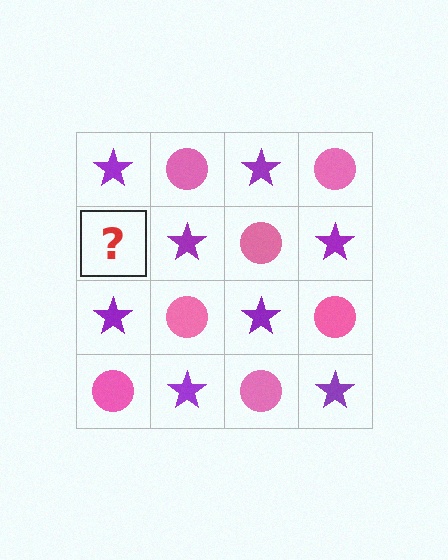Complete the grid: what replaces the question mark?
The question mark should be replaced with a pink circle.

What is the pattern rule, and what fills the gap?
The rule is that it alternates purple star and pink circle in a checkerboard pattern. The gap should be filled with a pink circle.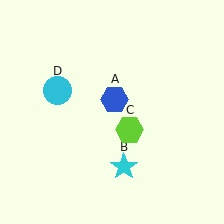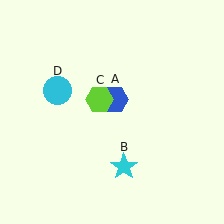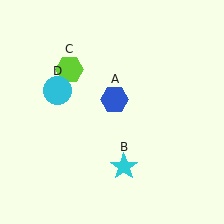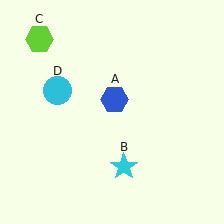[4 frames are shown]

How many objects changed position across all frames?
1 object changed position: lime hexagon (object C).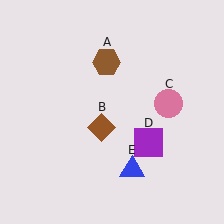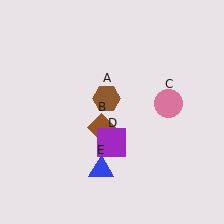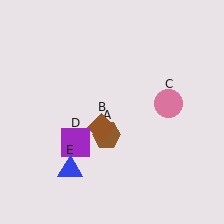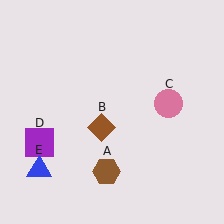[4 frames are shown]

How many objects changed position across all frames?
3 objects changed position: brown hexagon (object A), purple square (object D), blue triangle (object E).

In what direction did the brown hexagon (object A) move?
The brown hexagon (object A) moved down.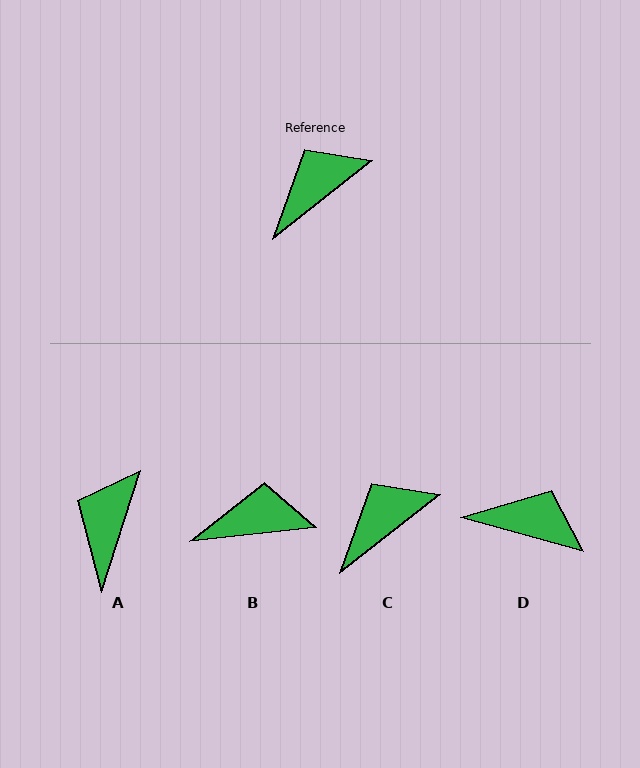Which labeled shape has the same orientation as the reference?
C.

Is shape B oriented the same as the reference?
No, it is off by about 32 degrees.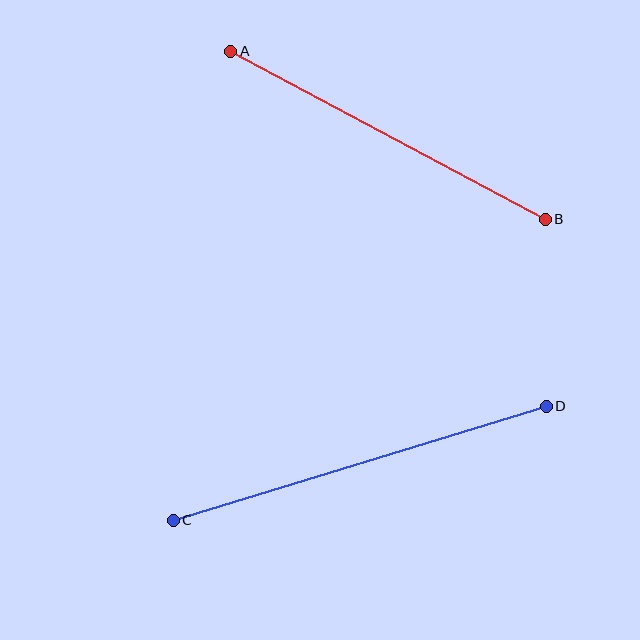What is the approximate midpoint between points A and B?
The midpoint is at approximately (388, 135) pixels.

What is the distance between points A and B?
The distance is approximately 357 pixels.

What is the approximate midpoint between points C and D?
The midpoint is at approximately (360, 463) pixels.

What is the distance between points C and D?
The distance is approximately 390 pixels.